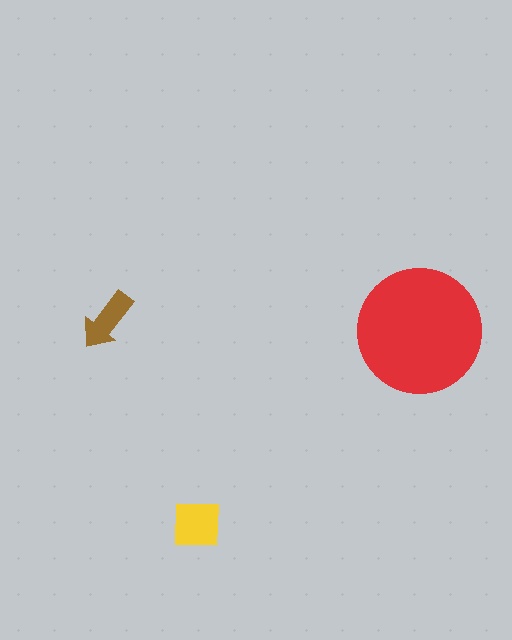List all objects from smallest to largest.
The brown arrow, the yellow square, the red circle.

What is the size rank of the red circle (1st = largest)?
1st.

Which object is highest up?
The brown arrow is topmost.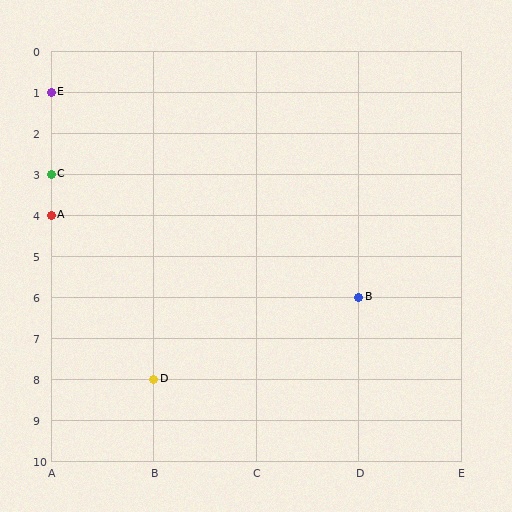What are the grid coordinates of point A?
Point A is at grid coordinates (A, 4).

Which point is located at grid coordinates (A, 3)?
Point C is at (A, 3).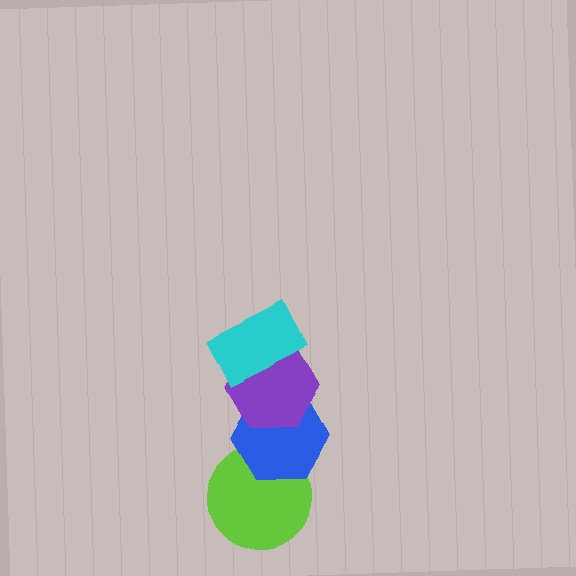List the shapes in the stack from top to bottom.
From top to bottom: the cyan rectangle, the purple hexagon, the blue hexagon, the lime circle.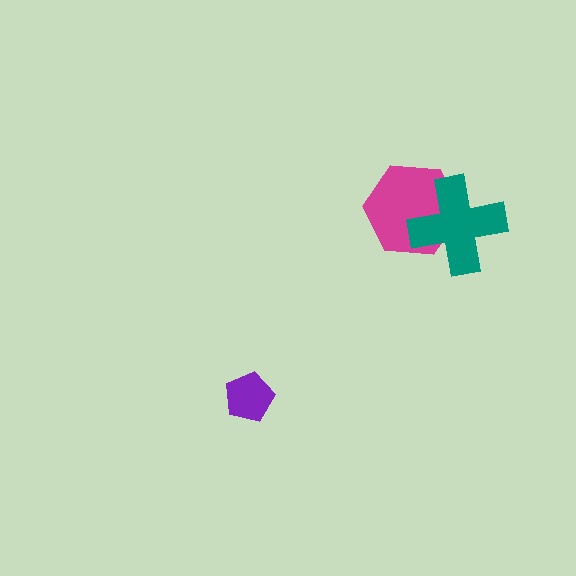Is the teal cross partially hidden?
No, no other shape covers it.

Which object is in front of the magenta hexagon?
The teal cross is in front of the magenta hexagon.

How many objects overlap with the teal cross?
1 object overlaps with the teal cross.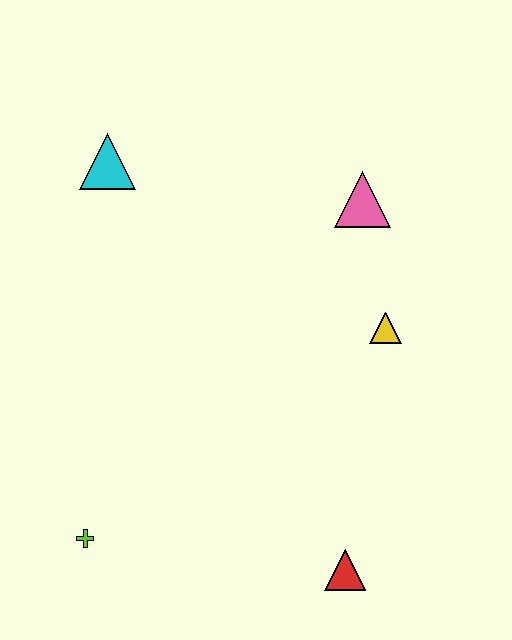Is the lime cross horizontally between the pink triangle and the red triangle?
No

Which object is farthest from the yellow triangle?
The lime cross is farthest from the yellow triangle.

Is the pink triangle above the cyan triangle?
No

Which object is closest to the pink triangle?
The yellow triangle is closest to the pink triangle.